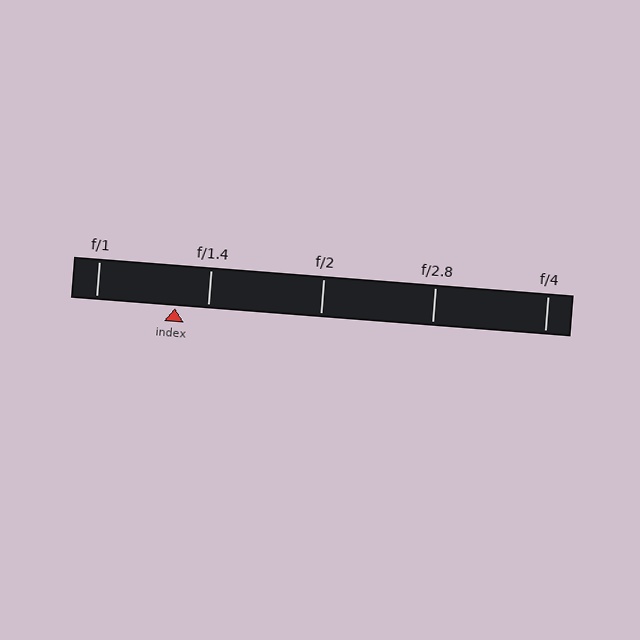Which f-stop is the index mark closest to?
The index mark is closest to f/1.4.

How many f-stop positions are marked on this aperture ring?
There are 5 f-stop positions marked.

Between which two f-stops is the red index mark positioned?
The index mark is between f/1 and f/1.4.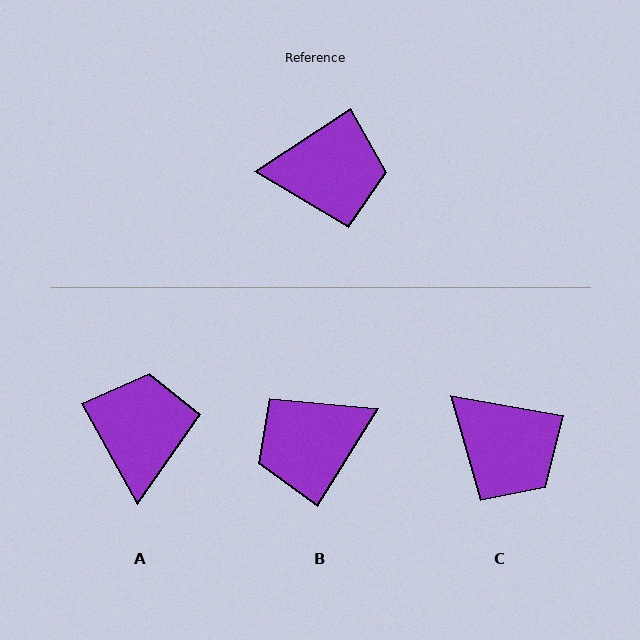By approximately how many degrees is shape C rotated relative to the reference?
Approximately 44 degrees clockwise.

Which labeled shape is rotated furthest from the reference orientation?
B, about 155 degrees away.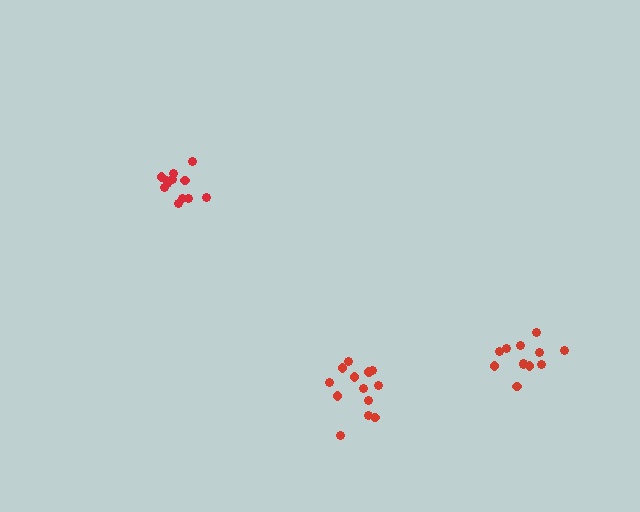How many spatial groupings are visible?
There are 3 spatial groupings.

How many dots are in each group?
Group 1: 12 dots, Group 2: 13 dots, Group 3: 12 dots (37 total).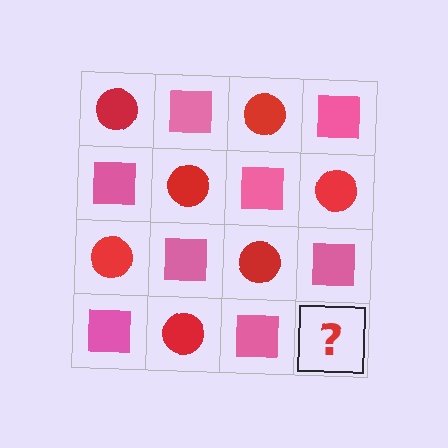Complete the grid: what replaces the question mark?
The question mark should be replaced with a red circle.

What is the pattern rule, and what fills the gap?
The rule is that it alternates red circle and pink square in a checkerboard pattern. The gap should be filled with a red circle.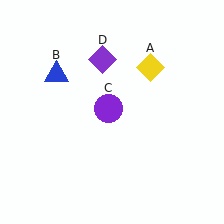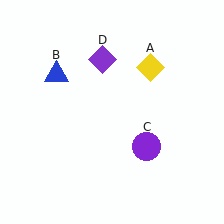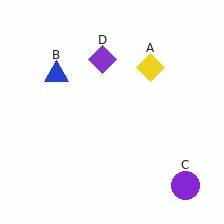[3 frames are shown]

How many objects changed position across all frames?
1 object changed position: purple circle (object C).